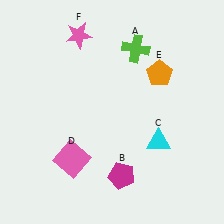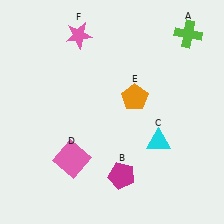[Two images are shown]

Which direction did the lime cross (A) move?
The lime cross (A) moved right.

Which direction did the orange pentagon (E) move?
The orange pentagon (E) moved left.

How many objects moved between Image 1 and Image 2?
2 objects moved between the two images.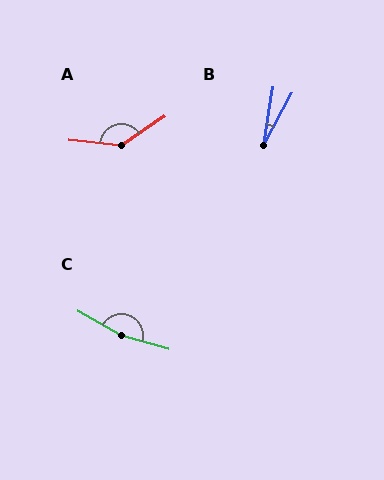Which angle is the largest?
C, at approximately 167 degrees.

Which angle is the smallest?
B, at approximately 20 degrees.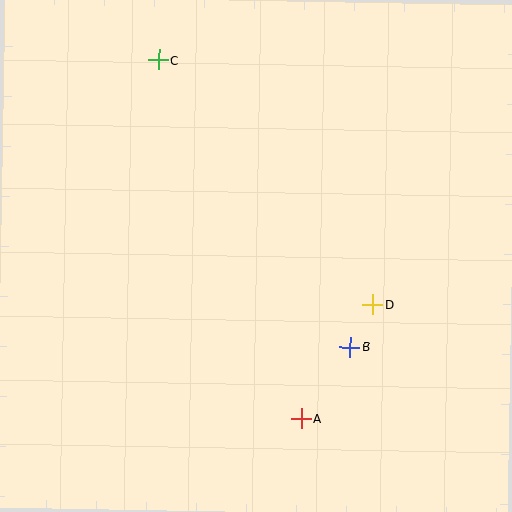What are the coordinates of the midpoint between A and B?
The midpoint between A and B is at (326, 383).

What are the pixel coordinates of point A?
Point A is at (301, 419).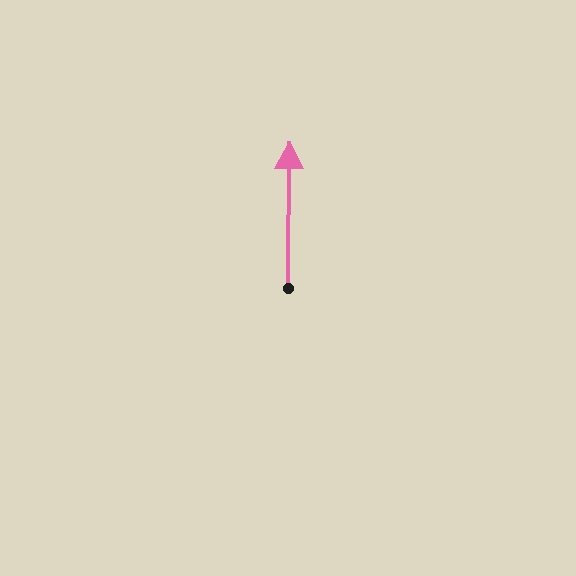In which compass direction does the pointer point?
North.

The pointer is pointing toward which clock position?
Roughly 12 o'clock.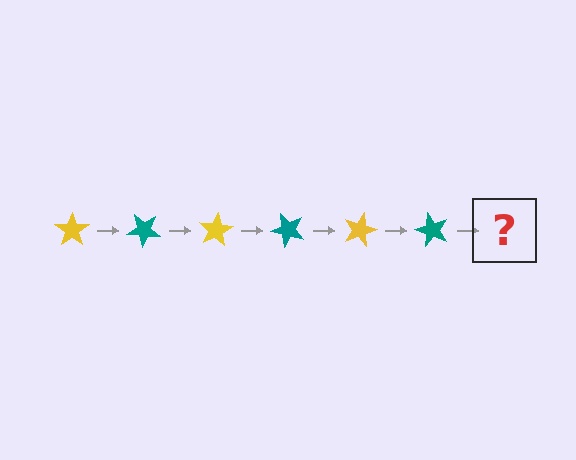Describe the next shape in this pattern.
It should be a yellow star, rotated 240 degrees from the start.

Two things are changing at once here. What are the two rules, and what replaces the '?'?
The two rules are that it rotates 40 degrees each step and the color cycles through yellow and teal. The '?' should be a yellow star, rotated 240 degrees from the start.